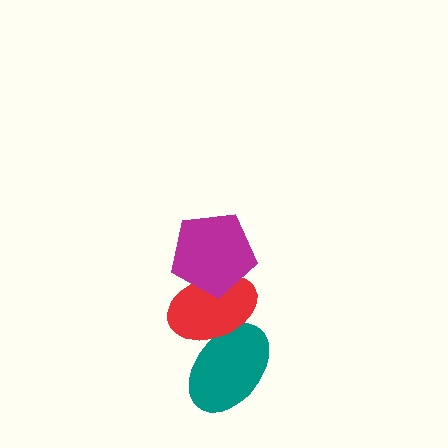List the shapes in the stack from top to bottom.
From top to bottom: the magenta pentagon, the red ellipse, the teal ellipse.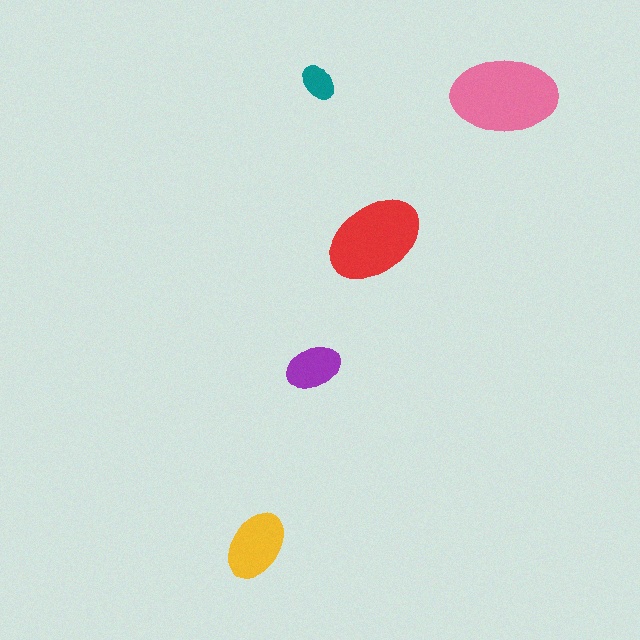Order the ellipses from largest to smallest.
the pink one, the red one, the yellow one, the purple one, the teal one.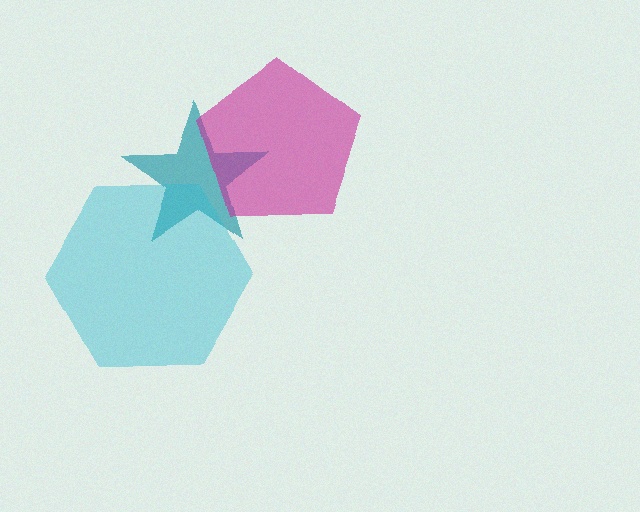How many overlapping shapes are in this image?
There are 3 overlapping shapes in the image.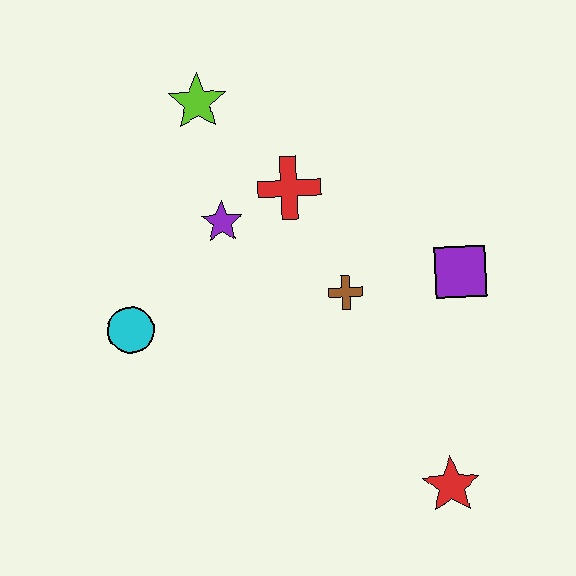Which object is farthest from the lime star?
The red star is farthest from the lime star.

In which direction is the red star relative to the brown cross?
The red star is below the brown cross.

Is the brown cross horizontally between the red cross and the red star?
Yes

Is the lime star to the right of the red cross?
No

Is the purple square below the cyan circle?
No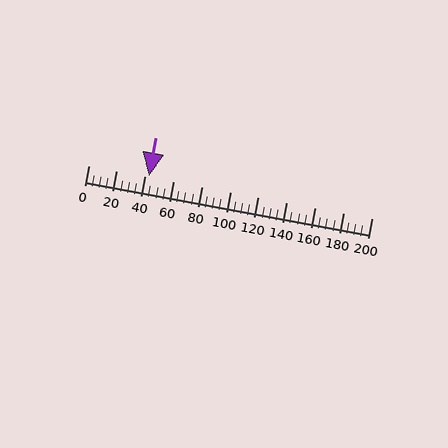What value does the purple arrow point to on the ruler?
The purple arrow points to approximately 43.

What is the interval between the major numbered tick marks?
The major tick marks are spaced 20 units apart.